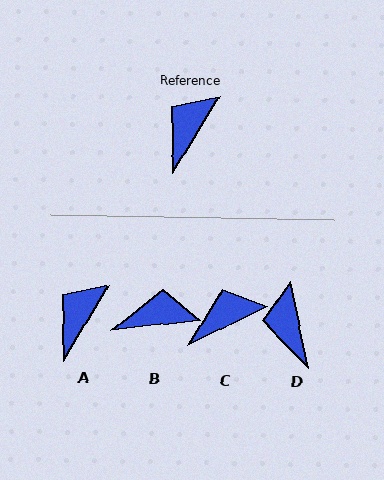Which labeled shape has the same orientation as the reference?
A.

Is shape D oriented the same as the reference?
No, it is off by about 43 degrees.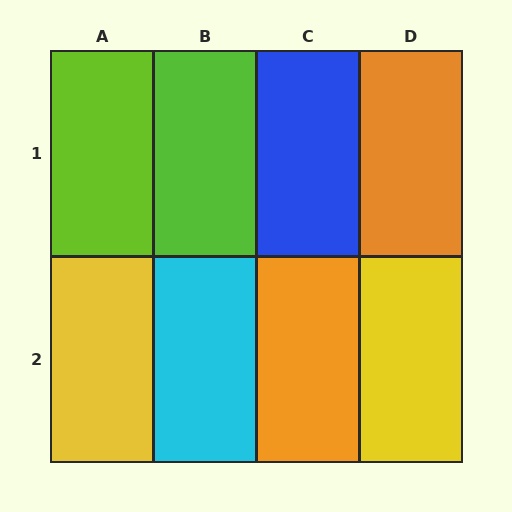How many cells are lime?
2 cells are lime.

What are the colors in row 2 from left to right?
Yellow, cyan, orange, yellow.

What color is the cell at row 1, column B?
Lime.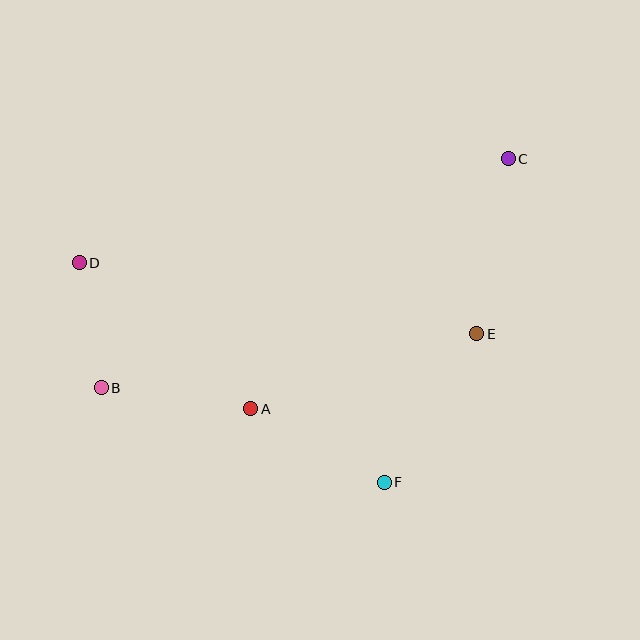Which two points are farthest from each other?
Points B and C are farthest from each other.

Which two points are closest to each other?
Points B and D are closest to each other.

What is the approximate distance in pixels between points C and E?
The distance between C and E is approximately 178 pixels.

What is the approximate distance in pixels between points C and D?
The distance between C and D is approximately 441 pixels.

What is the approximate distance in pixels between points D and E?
The distance between D and E is approximately 404 pixels.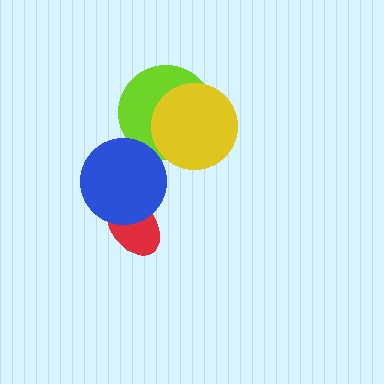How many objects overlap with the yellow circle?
1 object overlaps with the yellow circle.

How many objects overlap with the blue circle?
1 object overlaps with the blue circle.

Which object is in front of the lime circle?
The yellow circle is in front of the lime circle.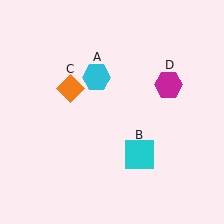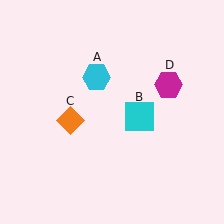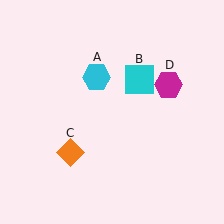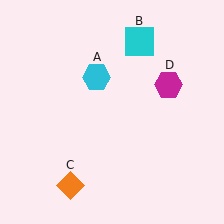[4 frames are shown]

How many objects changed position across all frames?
2 objects changed position: cyan square (object B), orange diamond (object C).